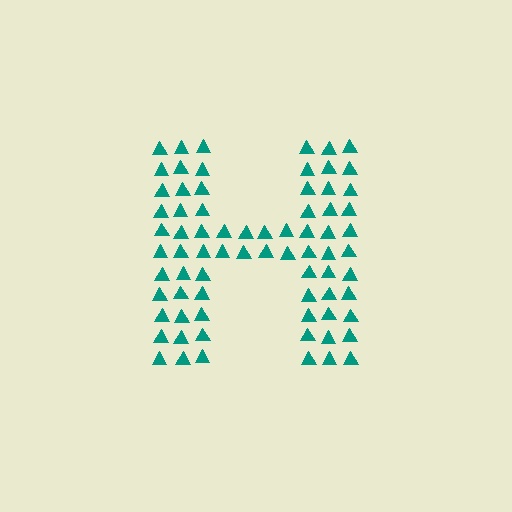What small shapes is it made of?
It is made of small triangles.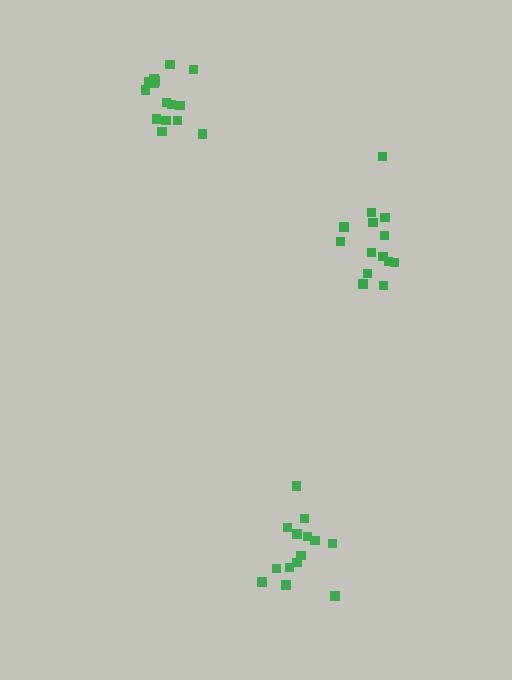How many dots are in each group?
Group 1: 15 dots, Group 2: 14 dots, Group 3: 14 dots (43 total).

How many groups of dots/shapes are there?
There are 3 groups.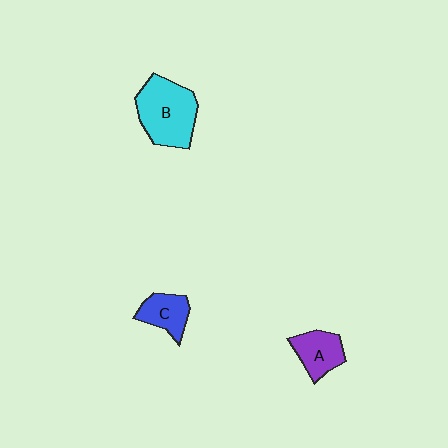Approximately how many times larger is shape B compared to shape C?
Approximately 2.0 times.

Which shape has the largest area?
Shape B (cyan).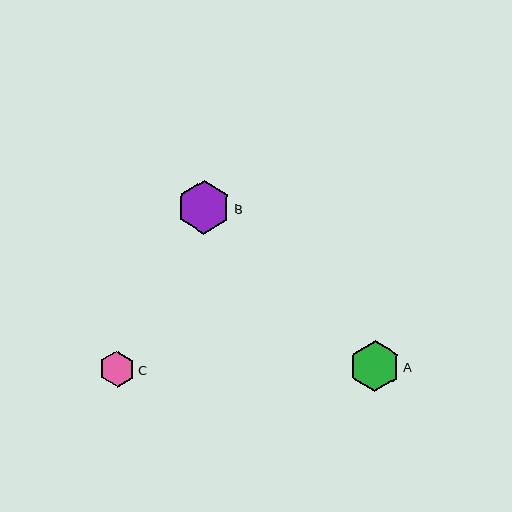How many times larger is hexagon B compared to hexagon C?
Hexagon B is approximately 1.5 times the size of hexagon C.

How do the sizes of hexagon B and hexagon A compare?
Hexagon B and hexagon A are approximately the same size.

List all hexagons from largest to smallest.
From largest to smallest: B, A, C.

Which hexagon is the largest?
Hexagon B is the largest with a size of approximately 53 pixels.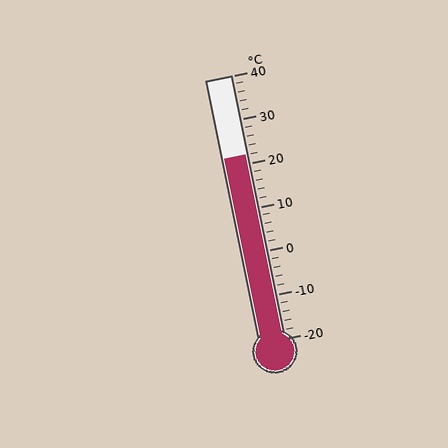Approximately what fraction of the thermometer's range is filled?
The thermometer is filled to approximately 70% of its range.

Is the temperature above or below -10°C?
The temperature is above -10°C.